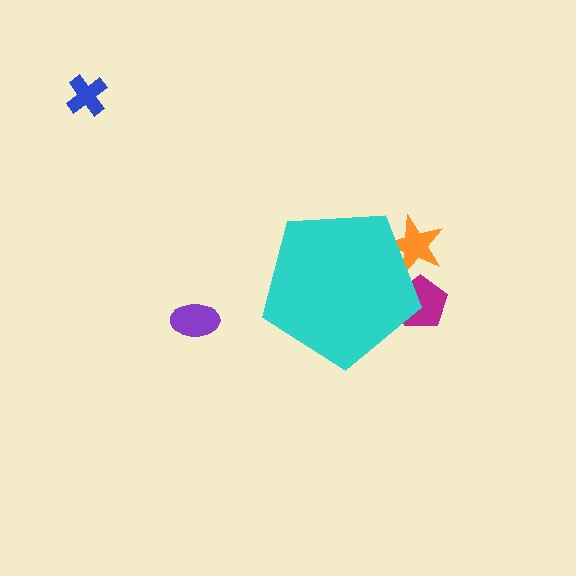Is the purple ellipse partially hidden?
No, the purple ellipse is fully visible.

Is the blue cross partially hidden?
No, the blue cross is fully visible.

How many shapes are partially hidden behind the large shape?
2 shapes are partially hidden.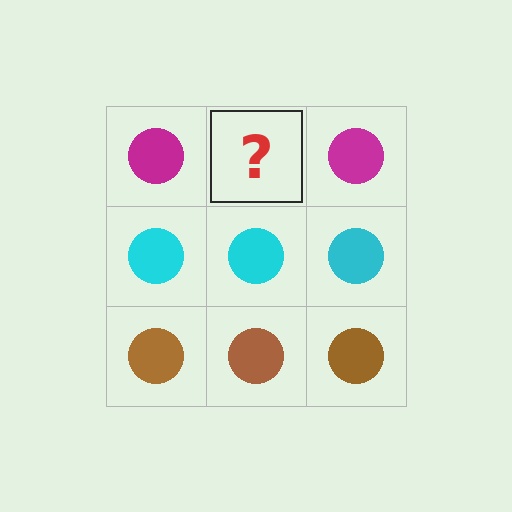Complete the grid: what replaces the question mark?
The question mark should be replaced with a magenta circle.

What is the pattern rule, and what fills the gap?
The rule is that each row has a consistent color. The gap should be filled with a magenta circle.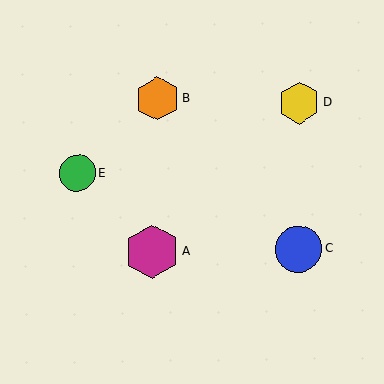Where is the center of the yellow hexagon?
The center of the yellow hexagon is at (299, 103).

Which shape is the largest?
The magenta hexagon (labeled A) is the largest.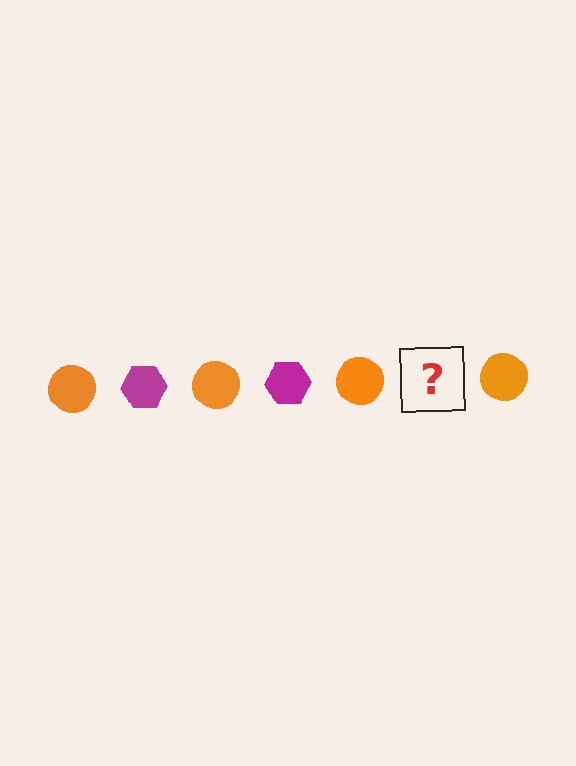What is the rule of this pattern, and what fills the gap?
The rule is that the pattern alternates between orange circle and magenta hexagon. The gap should be filled with a magenta hexagon.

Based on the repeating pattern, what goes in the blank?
The blank should be a magenta hexagon.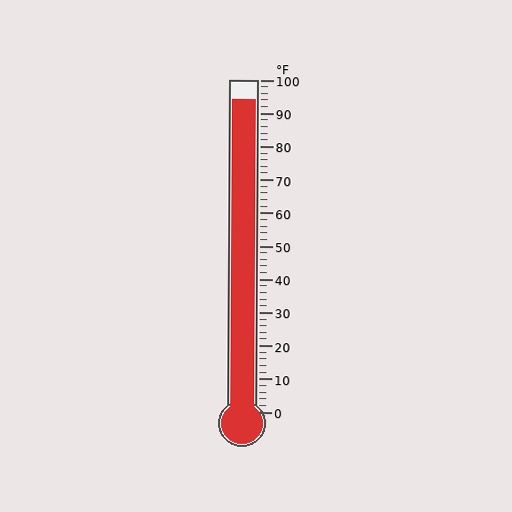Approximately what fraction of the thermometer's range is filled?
The thermometer is filled to approximately 95% of its range.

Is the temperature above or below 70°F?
The temperature is above 70°F.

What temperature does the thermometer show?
The thermometer shows approximately 94°F.